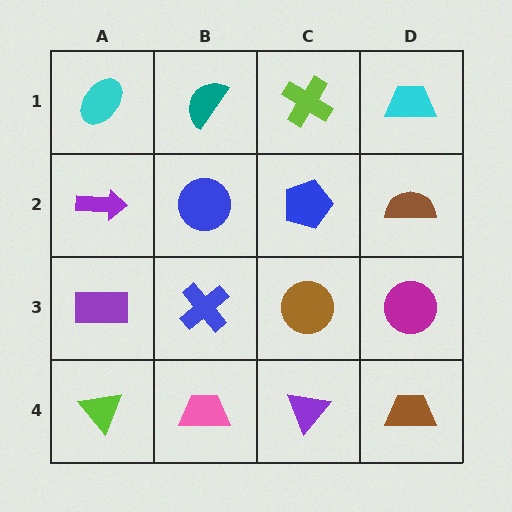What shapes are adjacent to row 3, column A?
A purple arrow (row 2, column A), a lime triangle (row 4, column A), a blue cross (row 3, column B).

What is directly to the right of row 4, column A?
A pink trapezoid.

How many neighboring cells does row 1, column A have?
2.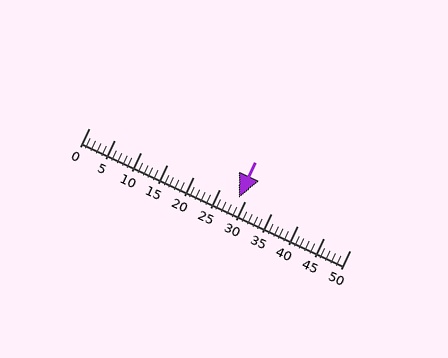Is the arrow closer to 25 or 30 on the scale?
The arrow is closer to 30.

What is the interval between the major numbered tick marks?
The major tick marks are spaced 5 units apart.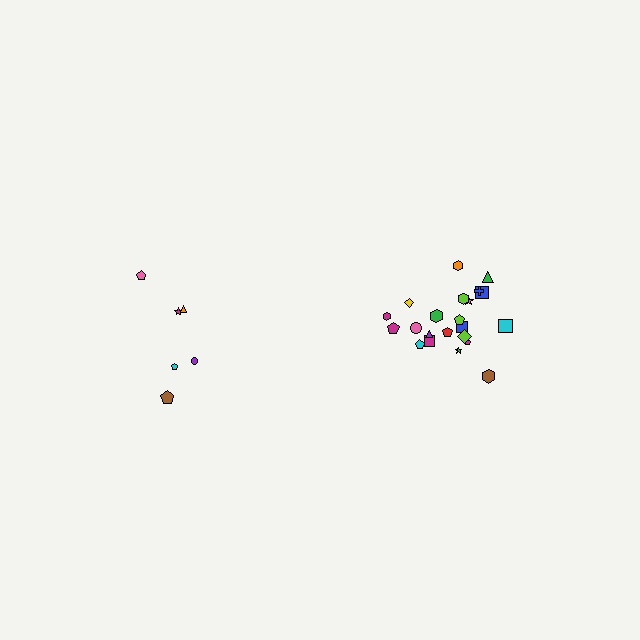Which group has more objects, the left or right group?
The right group.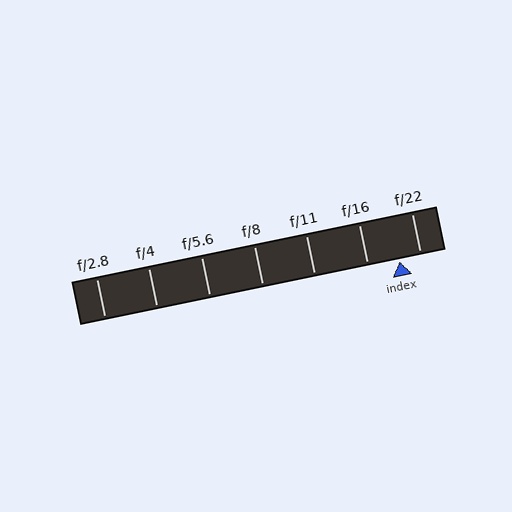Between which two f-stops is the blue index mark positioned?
The index mark is between f/16 and f/22.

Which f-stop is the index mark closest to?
The index mark is closest to f/22.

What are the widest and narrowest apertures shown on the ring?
The widest aperture shown is f/2.8 and the narrowest is f/22.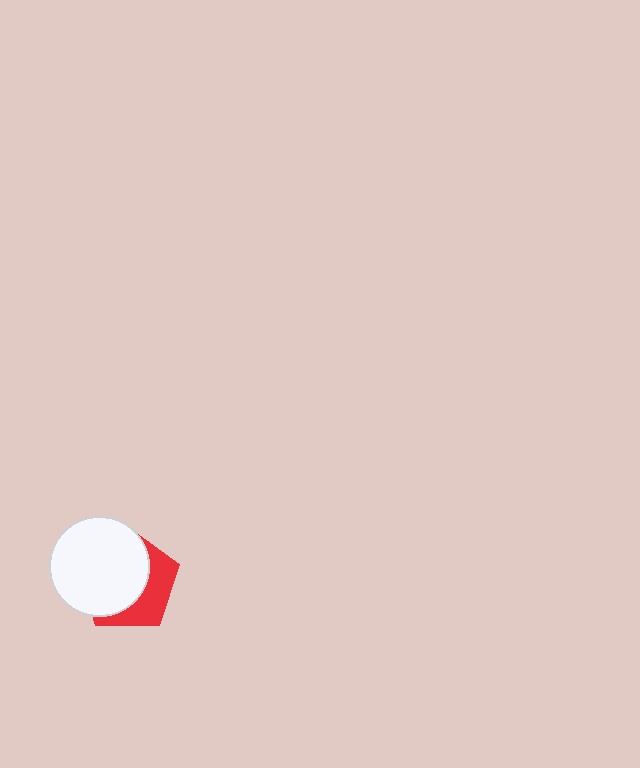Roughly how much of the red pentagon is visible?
A small part of it is visible (roughly 37%).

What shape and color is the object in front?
The object in front is a white circle.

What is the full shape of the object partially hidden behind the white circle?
The partially hidden object is a red pentagon.